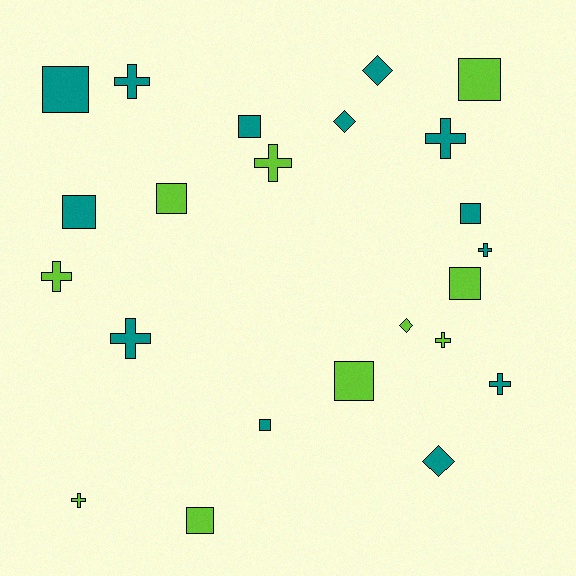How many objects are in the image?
There are 23 objects.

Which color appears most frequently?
Teal, with 13 objects.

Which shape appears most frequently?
Square, with 10 objects.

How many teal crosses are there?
There are 5 teal crosses.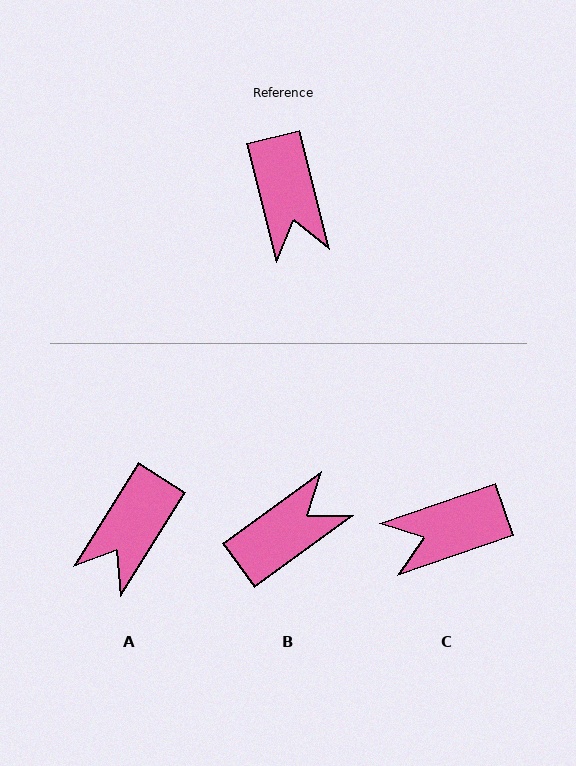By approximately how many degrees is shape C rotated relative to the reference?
Approximately 85 degrees clockwise.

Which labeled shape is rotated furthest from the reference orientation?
B, about 112 degrees away.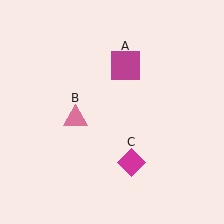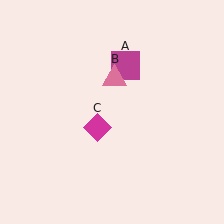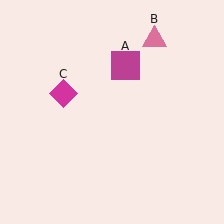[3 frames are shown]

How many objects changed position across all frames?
2 objects changed position: pink triangle (object B), magenta diamond (object C).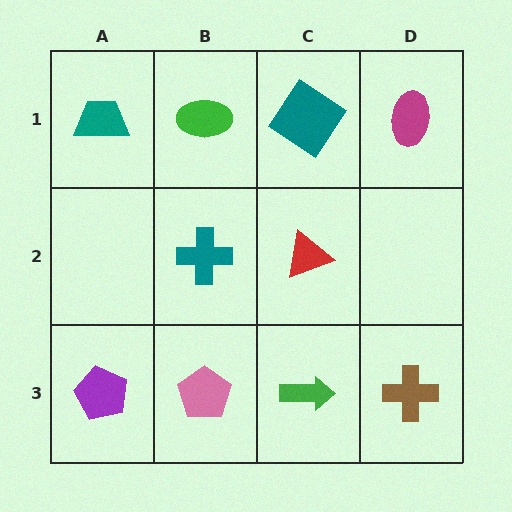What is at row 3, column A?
A purple pentagon.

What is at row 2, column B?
A teal cross.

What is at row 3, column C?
A green arrow.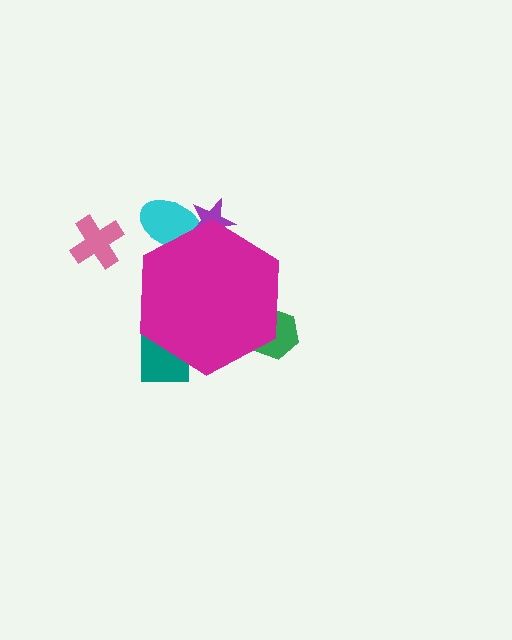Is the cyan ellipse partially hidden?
Yes, the cyan ellipse is partially hidden behind the magenta hexagon.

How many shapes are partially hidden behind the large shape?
4 shapes are partially hidden.